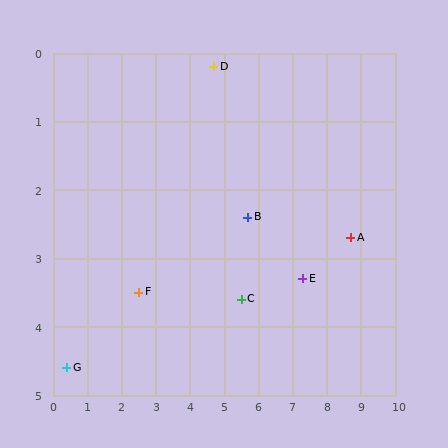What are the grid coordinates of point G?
Point G is at approximately (0.4, 4.6).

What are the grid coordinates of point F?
Point F is at approximately (2.5, 3.5).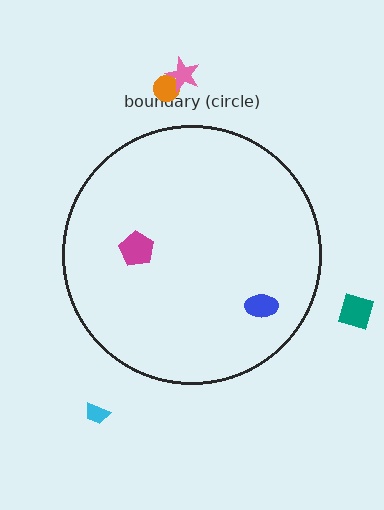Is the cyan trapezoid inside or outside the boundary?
Outside.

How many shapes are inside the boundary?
2 inside, 4 outside.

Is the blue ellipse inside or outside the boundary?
Inside.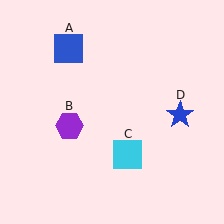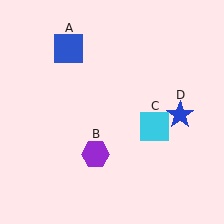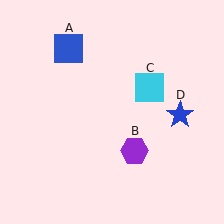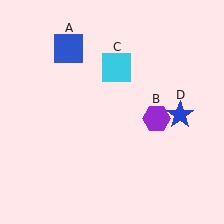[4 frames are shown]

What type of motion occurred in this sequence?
The purple hexagon (object B), cyan square (object C) rotated counterclockwise around the center of the scene.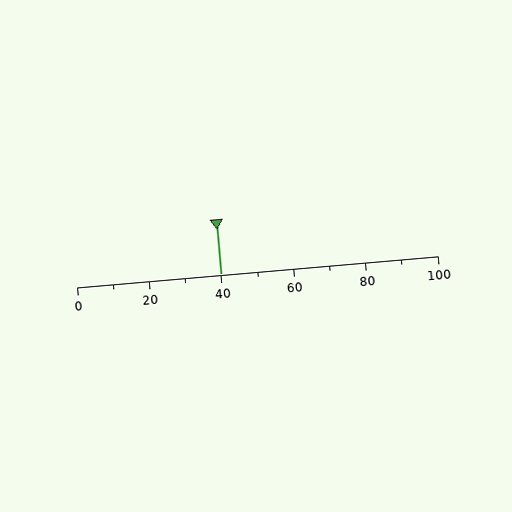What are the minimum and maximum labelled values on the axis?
The axis runs from 0 to 100.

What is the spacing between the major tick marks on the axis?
The major ticks are spaced 20 apart.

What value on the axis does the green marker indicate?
The marker indicates approximately 40.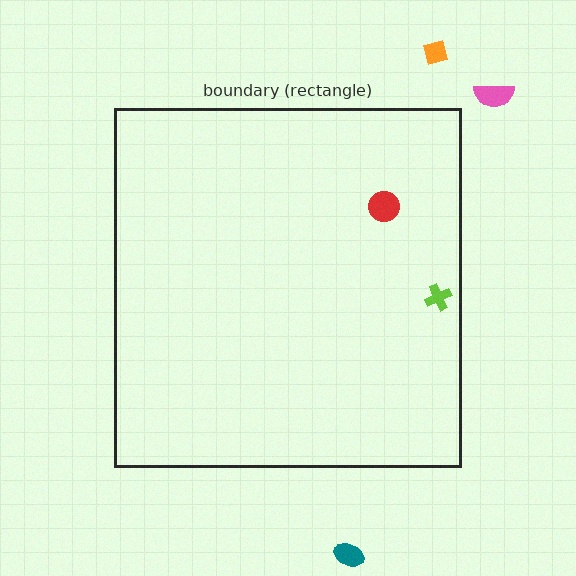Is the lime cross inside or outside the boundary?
Inside.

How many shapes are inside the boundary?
2 inside, 3 outside.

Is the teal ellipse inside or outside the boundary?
Outside.